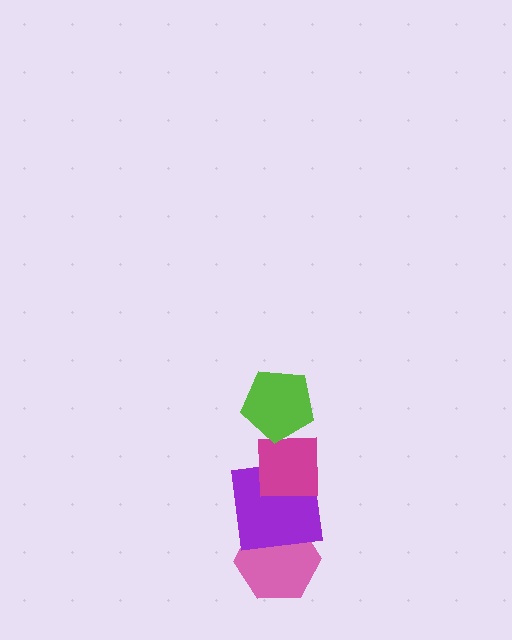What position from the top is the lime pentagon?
The lime pentagon is 1st from the top.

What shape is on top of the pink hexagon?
The purple square is on top of the pink hexagon.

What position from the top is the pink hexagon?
The pink hexagon is 4th from the top.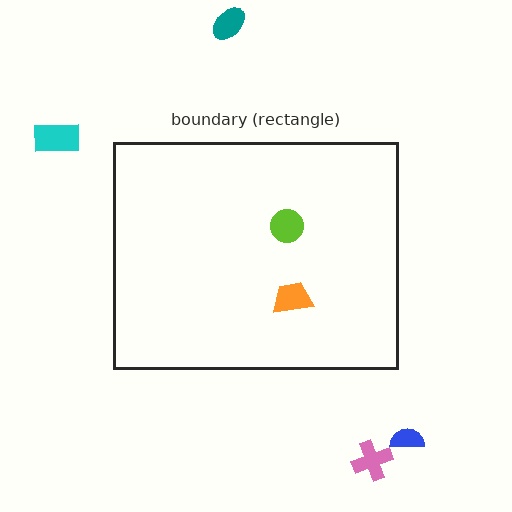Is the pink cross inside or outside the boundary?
Outside.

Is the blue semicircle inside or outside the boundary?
Outside.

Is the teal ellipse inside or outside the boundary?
Outside.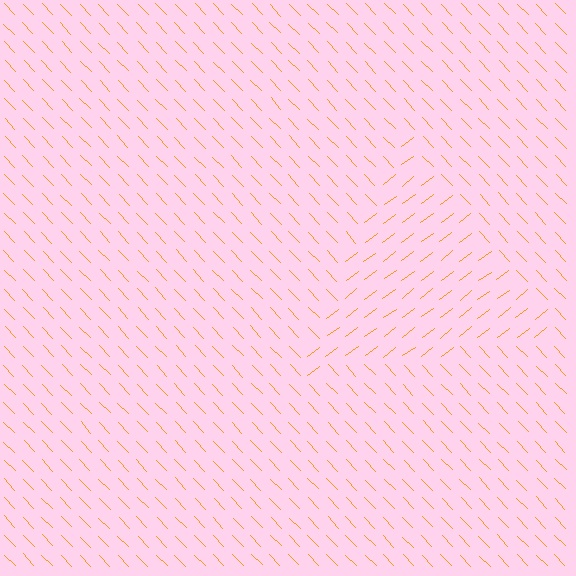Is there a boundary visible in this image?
Yes, there is a texture boundary formed by a change in line orientation.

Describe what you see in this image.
The image is filled with small orange line segments. A triangle region in the image has lines oriented differently from the surrounding lines, creating a visible texture boundary.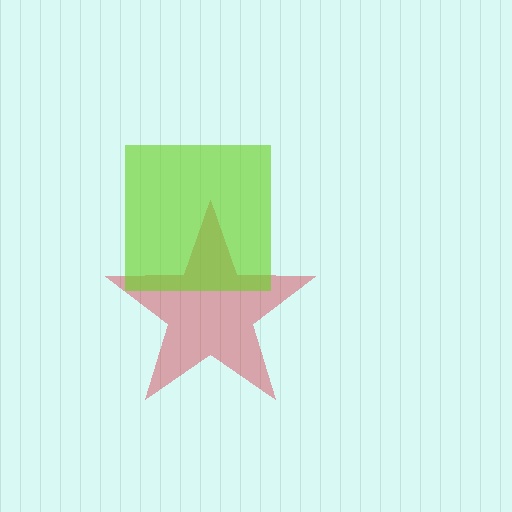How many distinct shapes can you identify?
There are 2 distinct shapes: a red star, a lime square.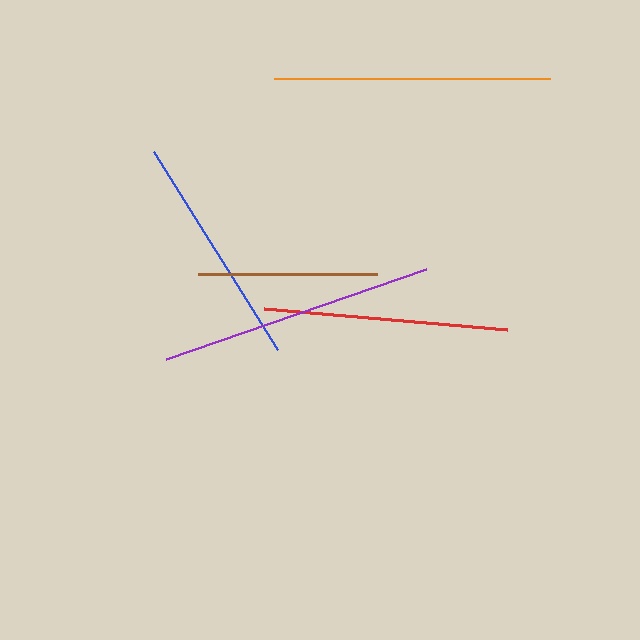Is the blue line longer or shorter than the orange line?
The orange line is longer than the blue line.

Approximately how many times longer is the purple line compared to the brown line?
The purple line is approximately 1.5 times the length of the brown line.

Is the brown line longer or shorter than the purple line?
The purple line is longer than the brown line.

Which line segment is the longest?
The orange line is the longest at approximately 276 pixels.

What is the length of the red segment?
The red segment is approximately 243 pixels long.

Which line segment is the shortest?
The brown line is the shortest at approximately 179 pixels.